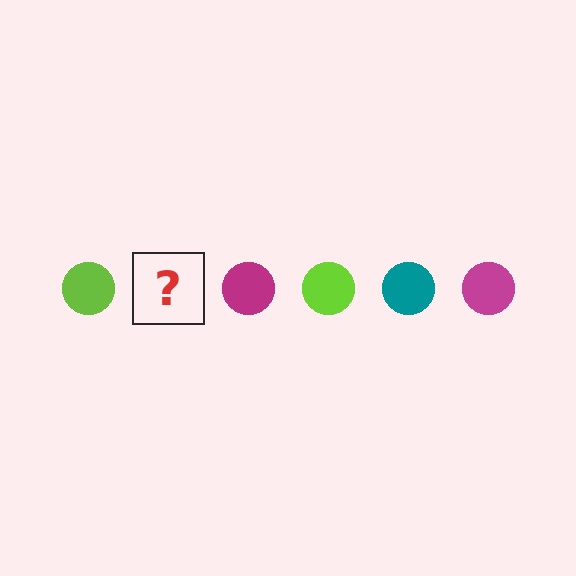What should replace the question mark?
The question mark should be replaced with a teal circle.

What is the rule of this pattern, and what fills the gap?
The rule is that the pattern cycles through lime, teal, magenta circles. The gap should be filled with a teal circle.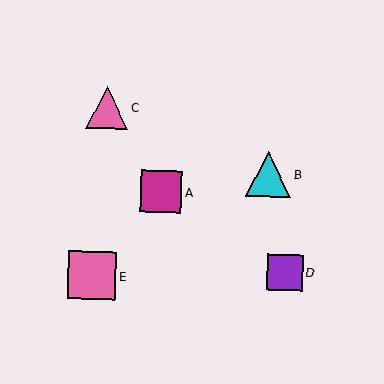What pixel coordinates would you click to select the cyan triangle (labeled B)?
Click at (268, 175) to select the cyan triangle B.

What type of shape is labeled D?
Shape D is a purple square.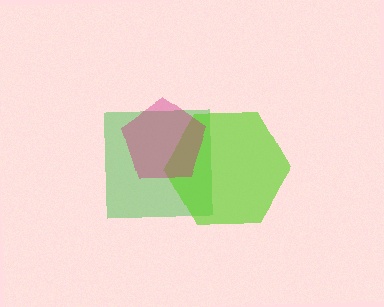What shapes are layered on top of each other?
The layered shapes are: a green square, a lime hexagon, a magenta pentagon.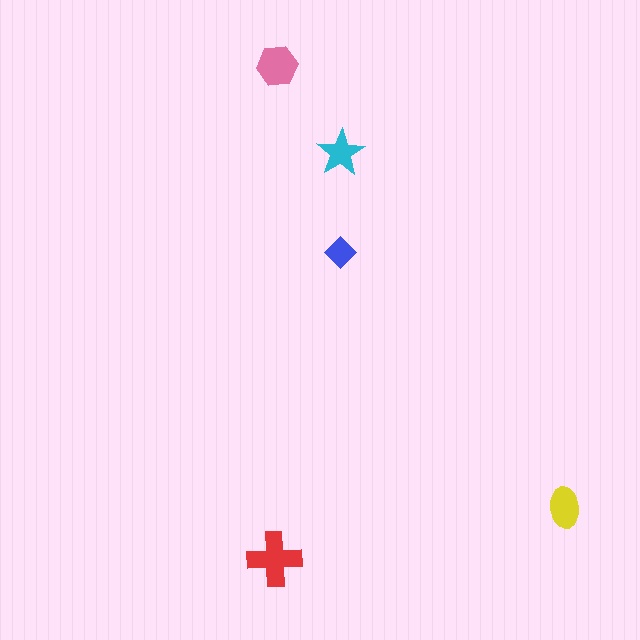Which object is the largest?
The red cross.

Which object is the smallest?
The blue diamond.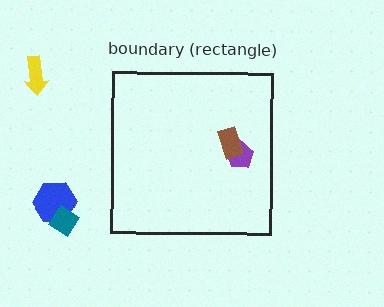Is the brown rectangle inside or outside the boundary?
Inside.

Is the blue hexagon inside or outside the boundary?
Outside.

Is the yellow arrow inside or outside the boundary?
Outside.